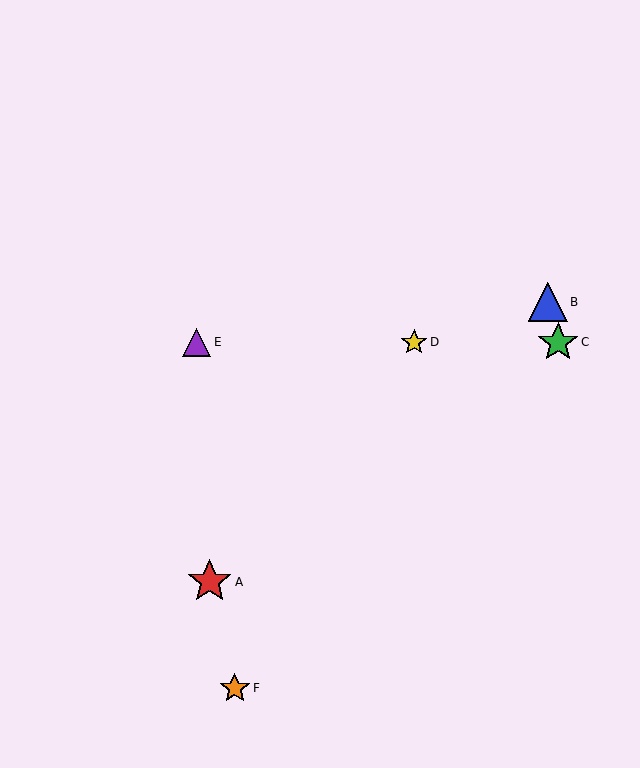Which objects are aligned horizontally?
Objects C, D, E are aligned horizontally.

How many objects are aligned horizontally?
3 objects (C, D, E) are aligned horizontally.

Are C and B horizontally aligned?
No, C is at y≈342 and B is at y≈302.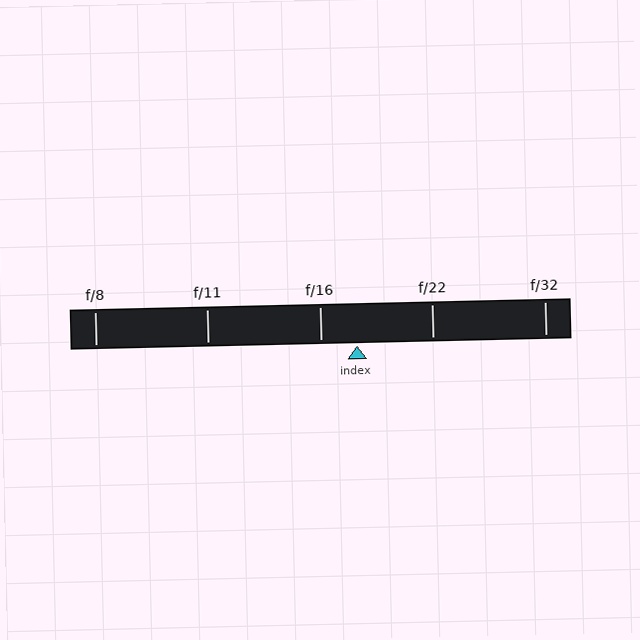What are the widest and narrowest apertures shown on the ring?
The widest aperture shown is f/8 and the narrowest is f/32.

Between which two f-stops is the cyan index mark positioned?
The index mark is between f/16 and f/22.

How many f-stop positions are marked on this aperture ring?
There are 5 f-stop positions marked.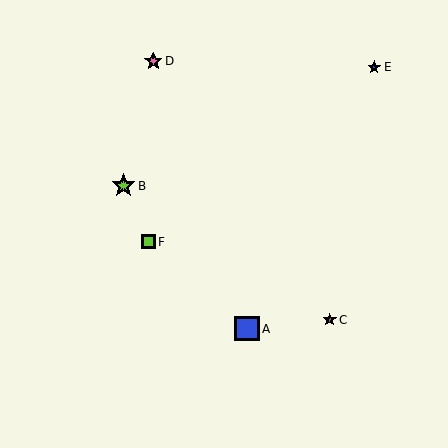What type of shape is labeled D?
Shape D is a pink star.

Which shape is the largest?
The blue square (labeled A) is the largest.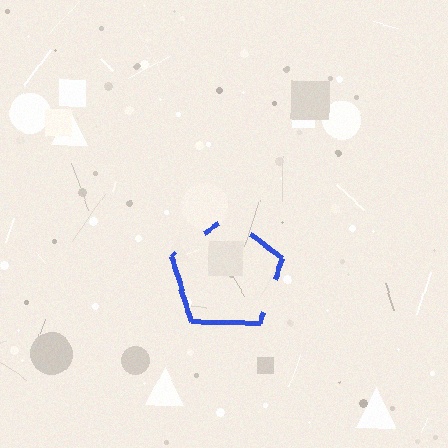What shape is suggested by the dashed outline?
The dashed outline suggests a pentagon.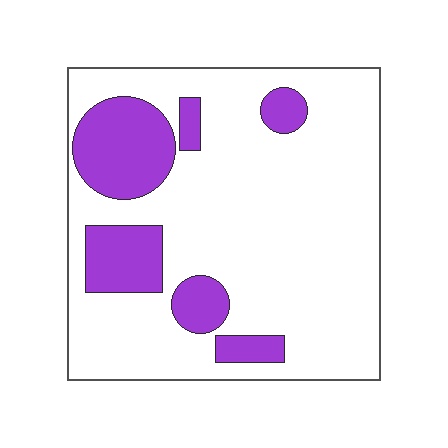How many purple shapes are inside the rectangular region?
6.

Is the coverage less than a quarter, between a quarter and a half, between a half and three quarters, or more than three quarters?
Less than a quarter.